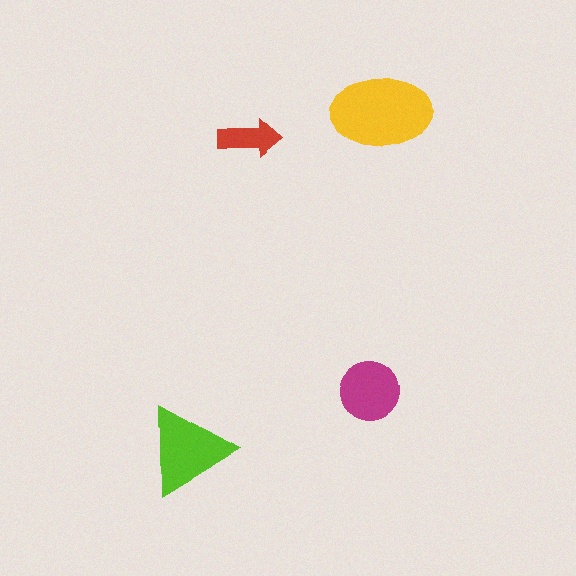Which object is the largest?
The yellow ellipse.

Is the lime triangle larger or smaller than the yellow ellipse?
Smaller.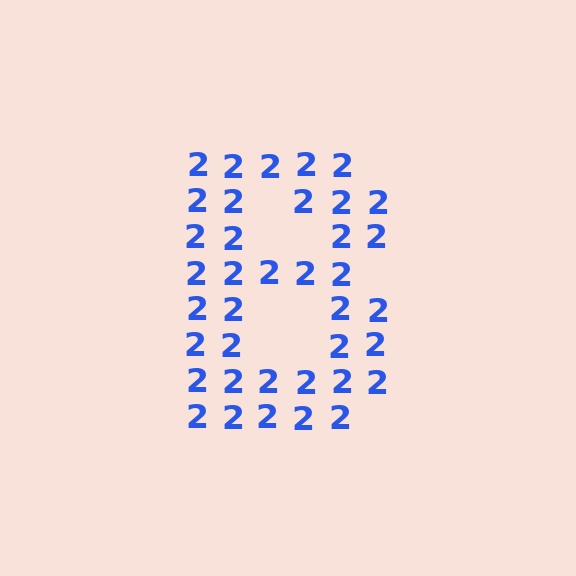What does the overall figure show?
The overall figure shows the letter B.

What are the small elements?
The small elements are digit 2's.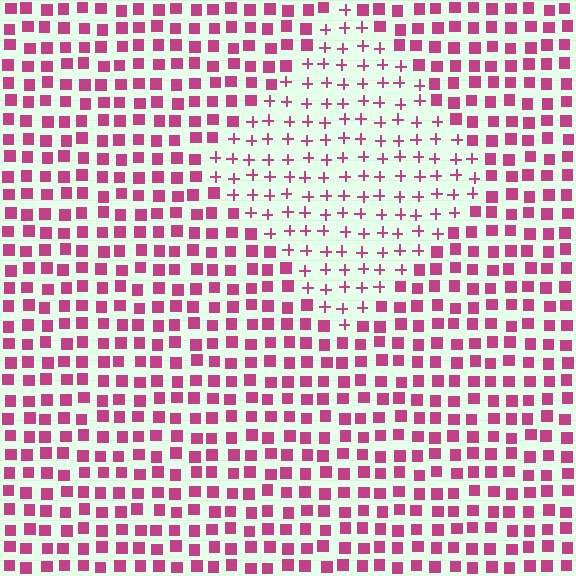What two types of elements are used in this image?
The image uses plus signs inside the diamond region and squares outside it.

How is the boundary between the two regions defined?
The boundary is defined by a change in element shape: plus signs inside vs. squares outside. All elements share the same color and spacing.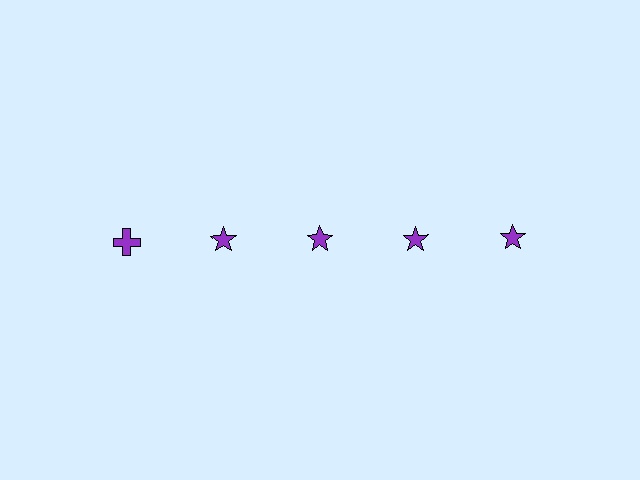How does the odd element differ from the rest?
It has a different shape: cross instead of star.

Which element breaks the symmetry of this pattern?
The purple cross in the top row, leftmost column breaks the symmetry. All other shapes are purple stars.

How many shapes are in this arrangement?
There are 5 shapes arranged in a grid pattern.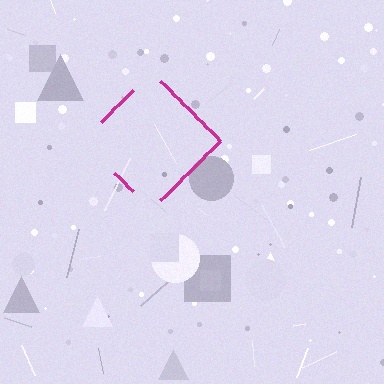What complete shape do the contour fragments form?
The contour fragments form a diamond.